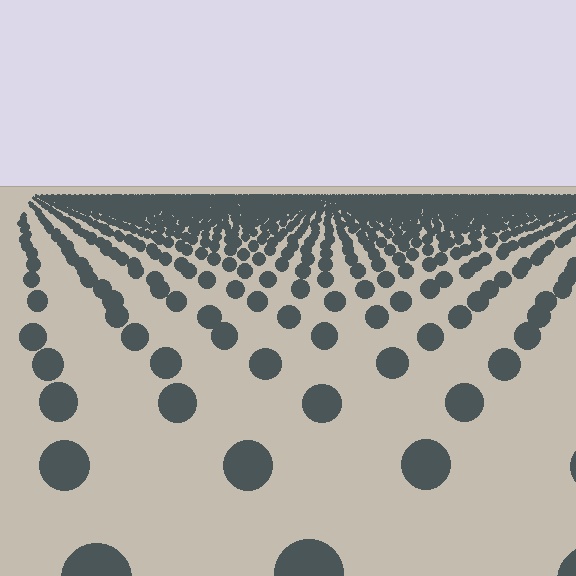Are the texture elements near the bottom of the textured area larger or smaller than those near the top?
Larger. Near the bottom, elements are closer to the viewer and appear at a bigger on-screen size.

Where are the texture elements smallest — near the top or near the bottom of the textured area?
Near the top.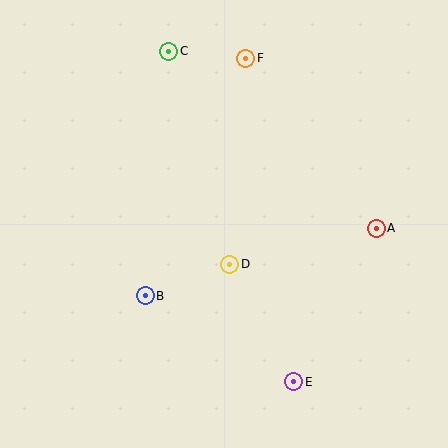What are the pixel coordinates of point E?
Point E is at (294, 382).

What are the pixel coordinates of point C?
Point C is at (169, 51).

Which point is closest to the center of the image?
Point D at (230, 264) is closest to the center.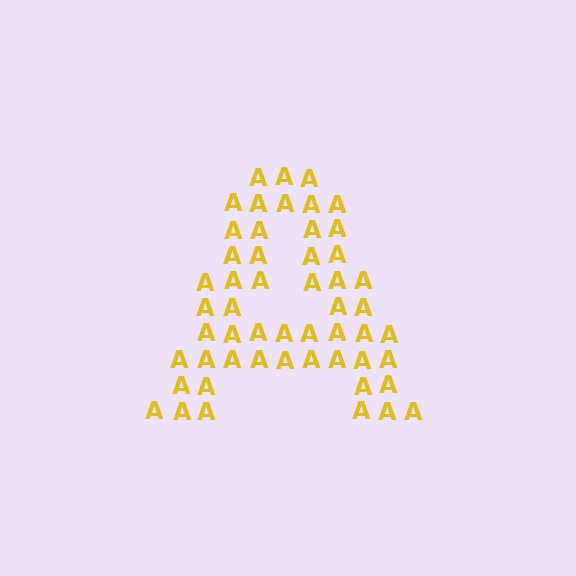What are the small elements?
The small elements are letter A's.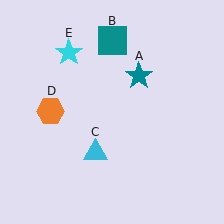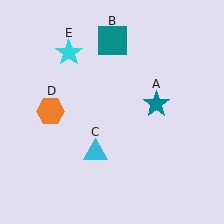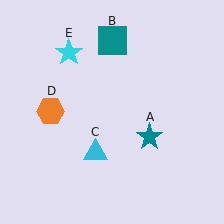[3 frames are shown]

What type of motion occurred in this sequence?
The teal star (object A) rotated clockwise around the center of the scene.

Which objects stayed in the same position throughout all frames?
Teal square (object B) and cyan triangle (object C) and orange hexagon (object D) and cyan star (object E) remained stationary.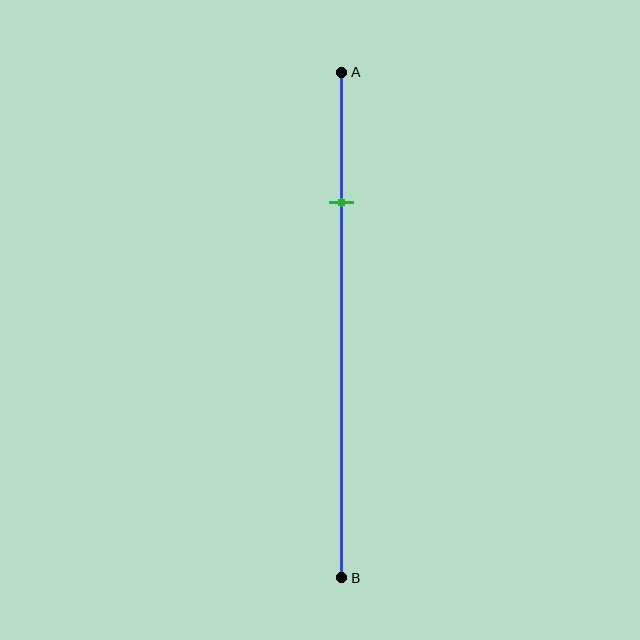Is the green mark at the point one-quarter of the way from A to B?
Yes, the mark is approximately at the one-quarter point.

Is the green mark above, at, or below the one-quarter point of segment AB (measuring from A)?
The green mark is approximately at the one-quarter point of segment AB.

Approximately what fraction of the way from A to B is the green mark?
The green mark is approximately 25% of the way from A to B.